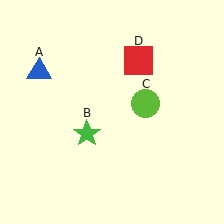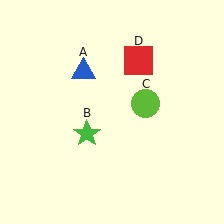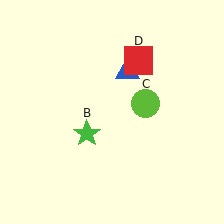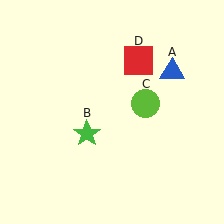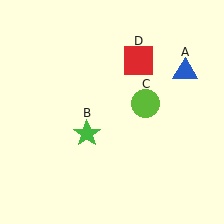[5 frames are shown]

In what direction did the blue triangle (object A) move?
The blue triangle (object A) moved right.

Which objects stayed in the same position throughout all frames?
Green star (object B) and lime circle (object C) and red square (object D) remained stationary.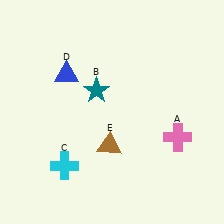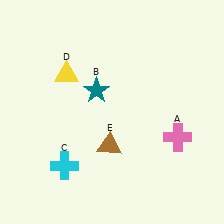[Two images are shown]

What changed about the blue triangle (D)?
In Image 1, D is blue. In Image 2, it changed to yellow.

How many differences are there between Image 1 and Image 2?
There is 1 difference between the two images.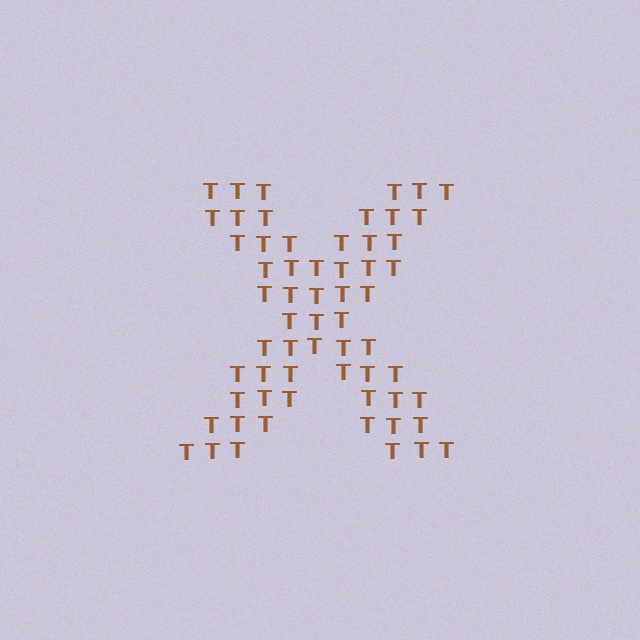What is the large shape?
The large shape is the letter X.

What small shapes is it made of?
It is made of small letter T's.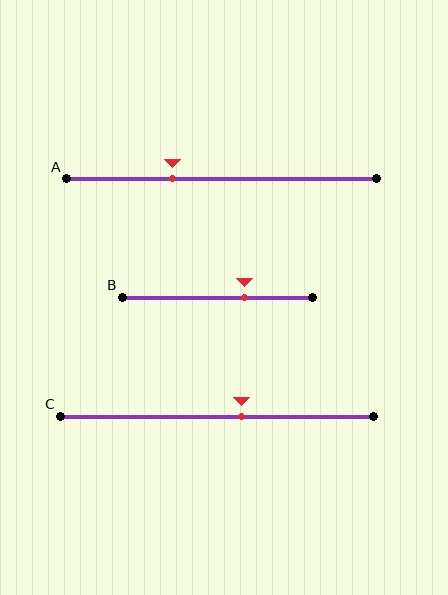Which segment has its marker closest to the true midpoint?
Segment C has its marker closest to the true midpoint.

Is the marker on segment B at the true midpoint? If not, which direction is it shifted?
No, the marker on segment B is shifted to the right by about 14% of the segment length.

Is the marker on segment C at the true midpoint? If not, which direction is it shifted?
No, the marker on segment C is shifted to the right by about 8% of the segment length.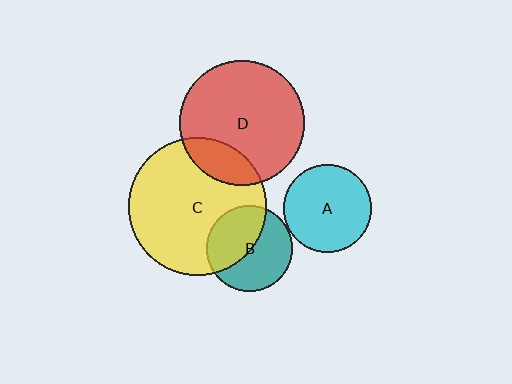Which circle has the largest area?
Circle C (yellow).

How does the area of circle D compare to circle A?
Approximately 2.1 times.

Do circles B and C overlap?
Yes.